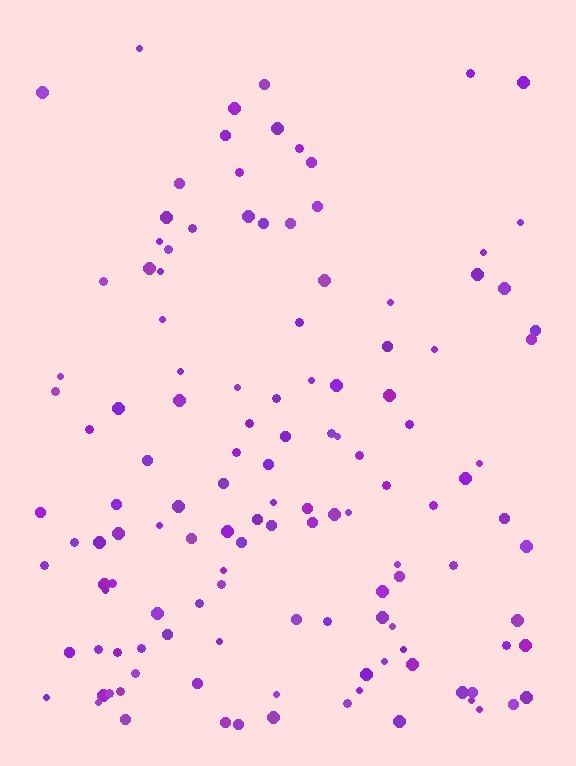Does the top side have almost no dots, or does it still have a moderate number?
Still a moderate number, just noticeably fewer than the bottom.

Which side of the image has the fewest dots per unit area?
The top.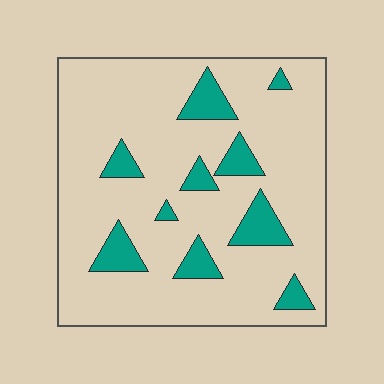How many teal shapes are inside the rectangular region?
10.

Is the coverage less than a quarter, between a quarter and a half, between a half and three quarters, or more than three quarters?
Less than a quarter.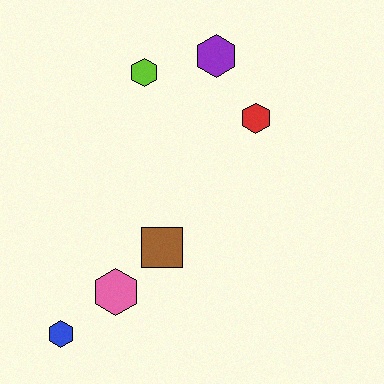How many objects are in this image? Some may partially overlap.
There are 6 objects.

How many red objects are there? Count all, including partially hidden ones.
There is 1 red object.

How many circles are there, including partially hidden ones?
There are no circles.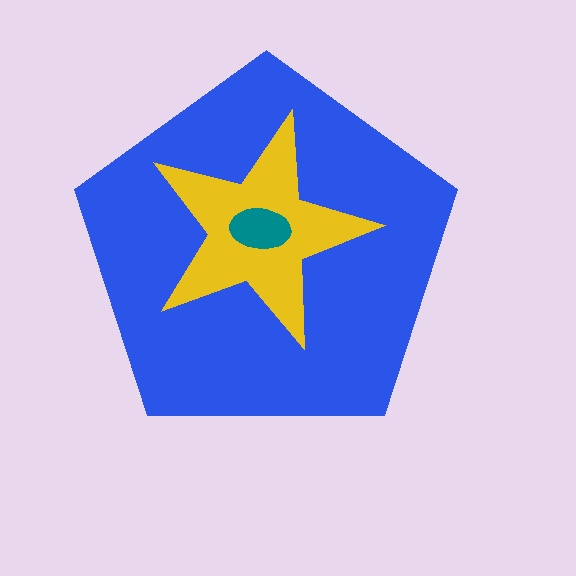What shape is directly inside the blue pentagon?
The yellow star.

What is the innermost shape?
The teal ellipse.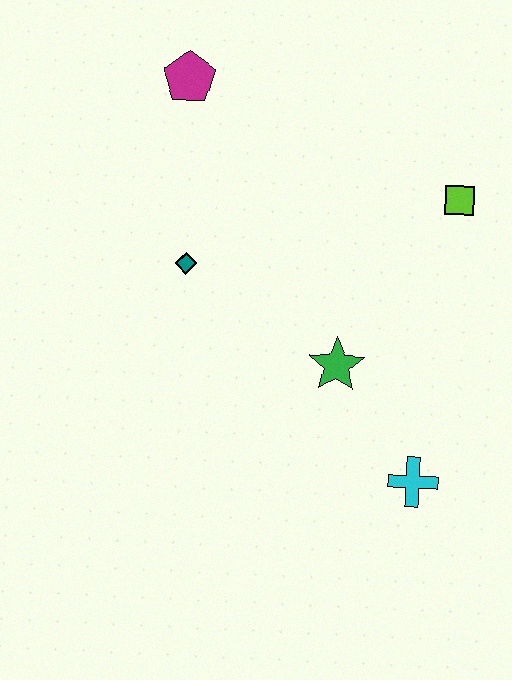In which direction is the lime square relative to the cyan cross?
The lime square is above the cyan cross.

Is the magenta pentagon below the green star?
No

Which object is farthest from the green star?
The magenta pentagon is farthest from the green star.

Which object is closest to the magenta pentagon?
The teal diamond is closest to the magenta pentagon.